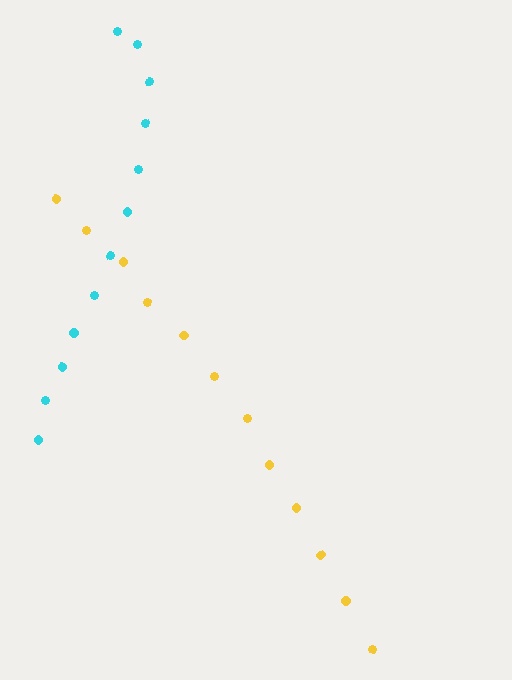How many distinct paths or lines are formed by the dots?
There are 2 distinct paths.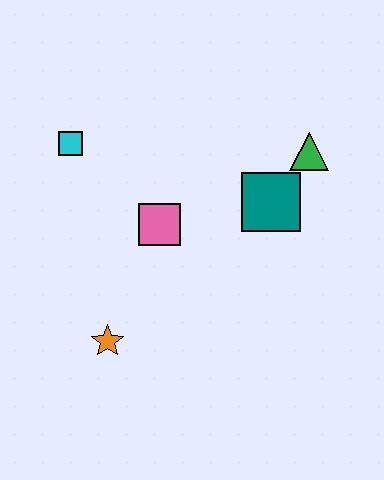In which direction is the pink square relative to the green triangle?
The pink square is to the left of the green triangle.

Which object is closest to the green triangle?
The teal square is closest to the green triangle.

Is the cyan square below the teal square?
No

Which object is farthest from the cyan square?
The green triangle is farthest from the cyan square.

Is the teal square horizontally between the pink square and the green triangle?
Yes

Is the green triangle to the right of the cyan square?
Yes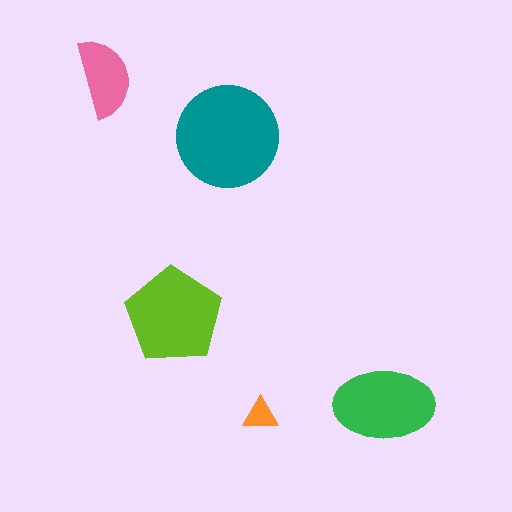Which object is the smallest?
The orange triangle.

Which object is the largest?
The teal circle.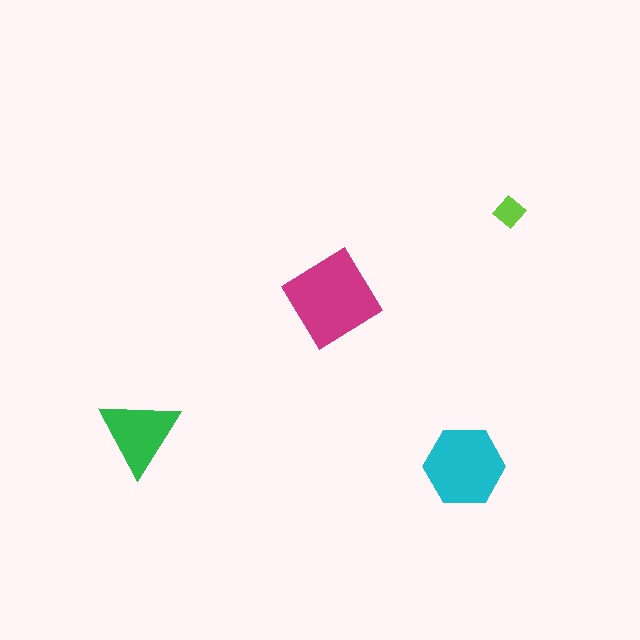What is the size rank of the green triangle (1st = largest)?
3rd.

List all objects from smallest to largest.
The lime diamond, the green triangle, the cyan hexagon, the magenta diamond.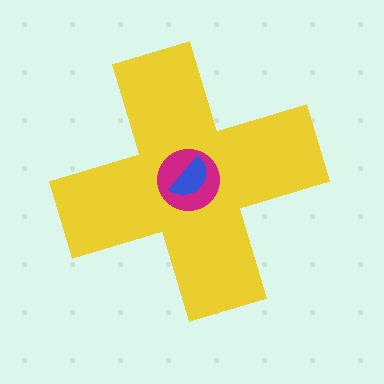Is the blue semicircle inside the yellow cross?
Yes.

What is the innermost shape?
The blue semicircle.